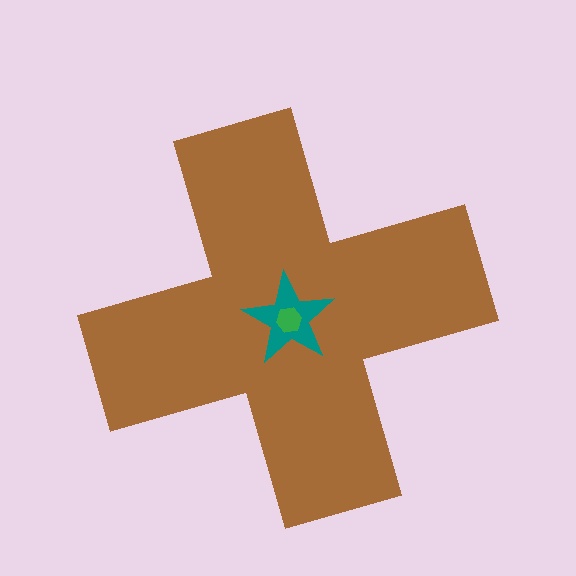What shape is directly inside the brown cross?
The teal star.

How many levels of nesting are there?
3.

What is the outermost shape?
The brown cross.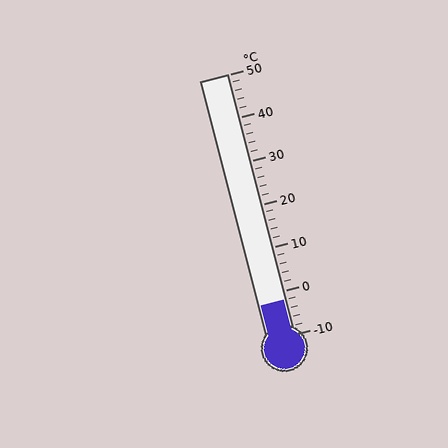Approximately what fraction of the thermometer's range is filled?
The thermometer is filled to approximately 15% of its range.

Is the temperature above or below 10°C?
The temperature is below 10°C.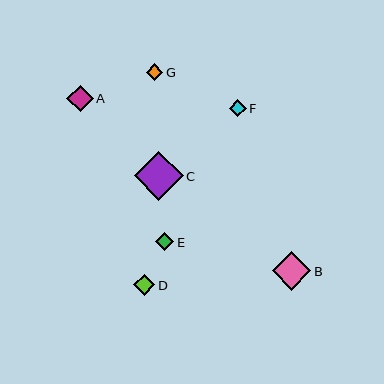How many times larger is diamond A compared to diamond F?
Diamond A is approximately 1.6 times the size of diamond F.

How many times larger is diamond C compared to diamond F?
Diamond C is approximately 2.9 times the size of diamond F.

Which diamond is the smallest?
Diamond G is the smallest with a size of approximately 17 pixels.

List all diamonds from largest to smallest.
From largest to smallest: C, B, A, D, E, F, G.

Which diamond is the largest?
Diamond C is the largest with a size of approximately 49 pixels.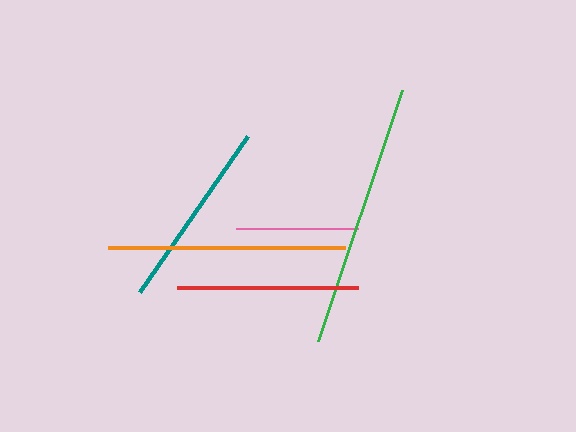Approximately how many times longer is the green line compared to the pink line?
The green line is approximately 2.2 times the length of the pink line.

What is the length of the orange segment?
The orange segment is approximately 237 pixels long.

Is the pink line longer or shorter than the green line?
The green line is longer than the pink line.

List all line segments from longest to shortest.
From longest to shortest: green, orange, teal, red, pink.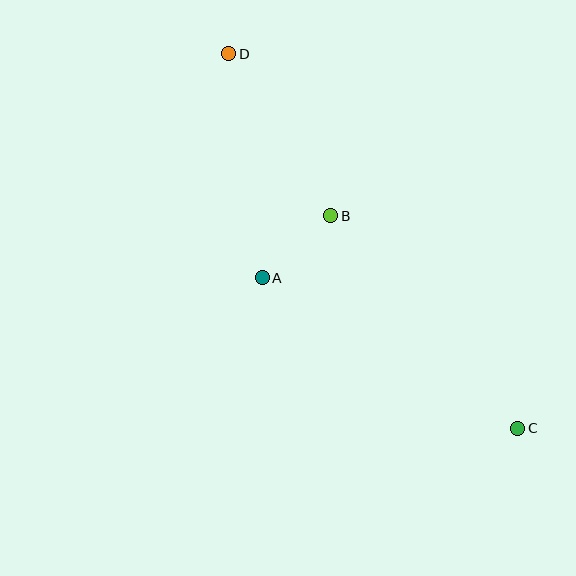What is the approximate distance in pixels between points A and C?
The distance between A and C is approximately 297 pixels.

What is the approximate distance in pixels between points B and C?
The distance between B and C is approximately 283 pixels.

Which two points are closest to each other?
Points A and B are closest to each other.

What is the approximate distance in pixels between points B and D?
The distance between B and D is approximately 191 pixels.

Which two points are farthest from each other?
Points C and D are farthest from each other.